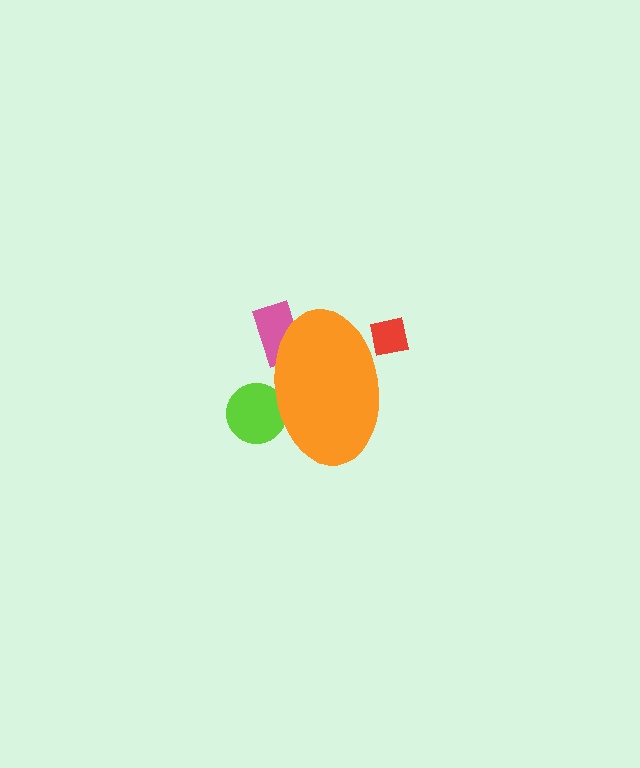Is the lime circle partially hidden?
Yes, the lime circle is partially hidden behind the orange ellipse.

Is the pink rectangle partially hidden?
Yes, the pink rectangle is partially hidden behind the orange ellipse.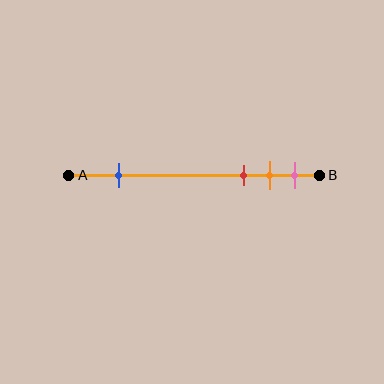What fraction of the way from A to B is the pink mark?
The pink mark is approximately 90% (0.9) of the way from A to B.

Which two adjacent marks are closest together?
The orange and pink marks are the closest adjacent pair.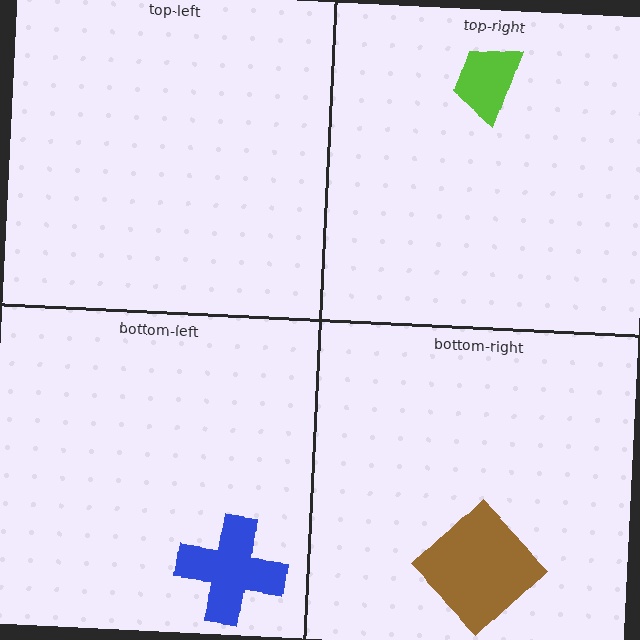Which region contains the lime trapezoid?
The top-right region.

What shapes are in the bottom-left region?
The blue cross.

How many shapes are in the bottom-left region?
1.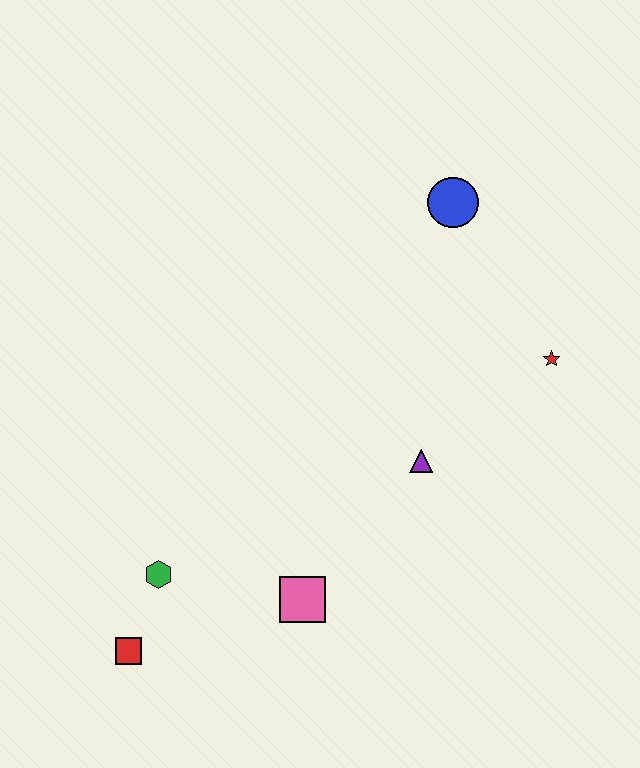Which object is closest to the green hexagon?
The red square is closest to the green hexagon.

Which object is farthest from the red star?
The red square is farthest from the red star.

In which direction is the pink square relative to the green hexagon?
The pink square is to the right of the green hexagon.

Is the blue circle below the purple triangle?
No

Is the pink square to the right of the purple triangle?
No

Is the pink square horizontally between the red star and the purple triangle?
No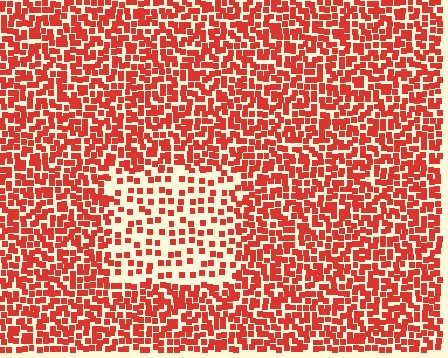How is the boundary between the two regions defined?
The boundary is defined by a change in element density (approximately 2.2x ratio). All elements are the same color, size, and shape.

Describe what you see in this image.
The image contains small red elements arranged at two different densities. A rectangle-shaped region is visible where the elements are less densely packed than the surrounding area.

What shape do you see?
I see a rectangle.